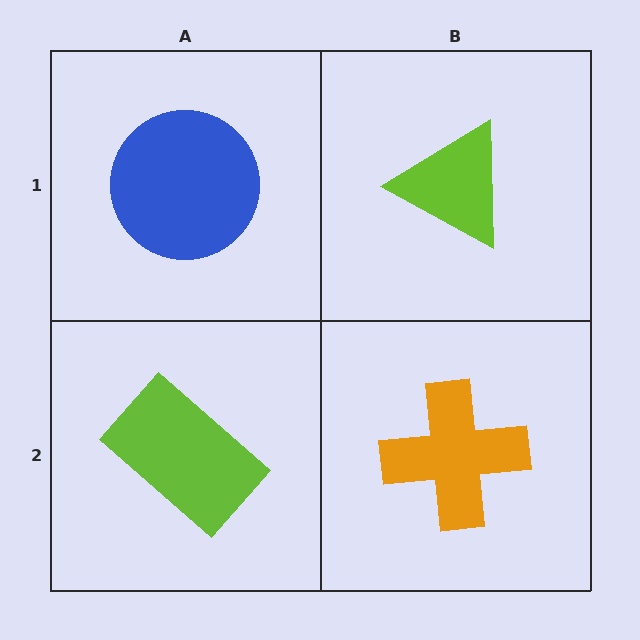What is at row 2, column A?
A lime rectangle.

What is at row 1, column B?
A lime triangle.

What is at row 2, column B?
An orange cross.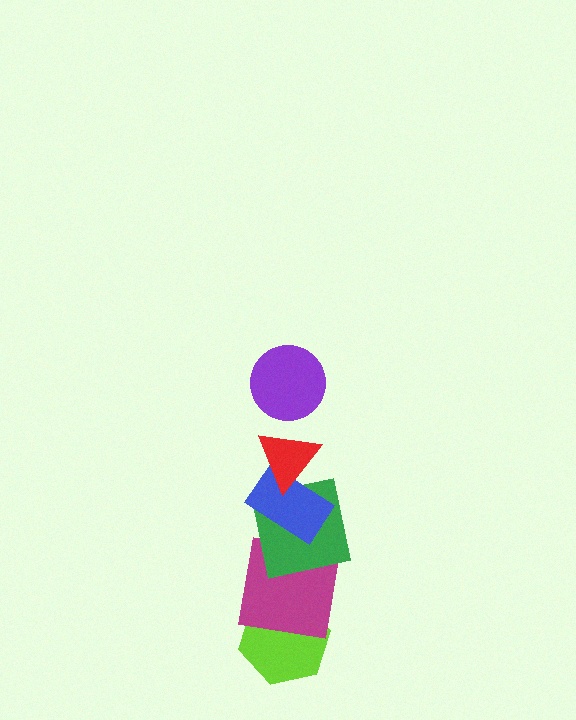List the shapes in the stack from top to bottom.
From top to bottom: the purple circle, the red triangle, the blue rectangle, the green square, the magenta square, the lime hexagon.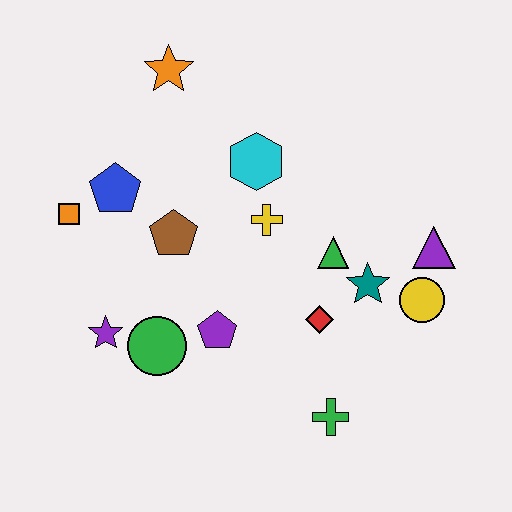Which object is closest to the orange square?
The blue pentagon is closest to the orange square.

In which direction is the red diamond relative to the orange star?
The red diamond is below the orange star.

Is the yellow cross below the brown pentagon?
No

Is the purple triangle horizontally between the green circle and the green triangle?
No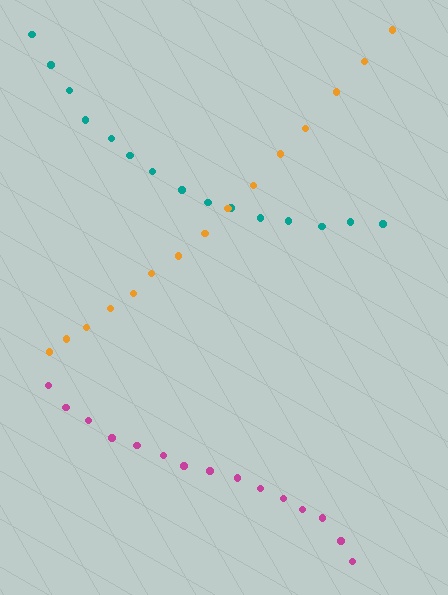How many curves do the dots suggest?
There are 3 distinct paths.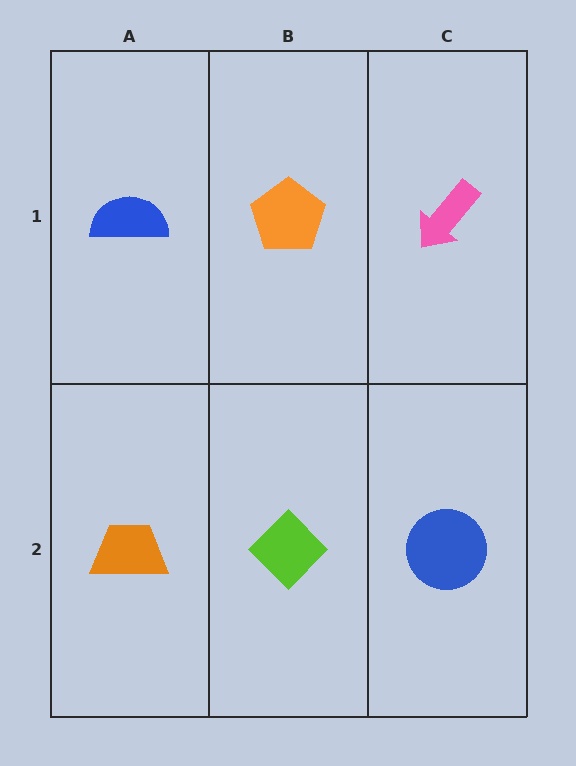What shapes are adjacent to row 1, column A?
An orange trapezoid (row 2, column A), an orange pentagon (row 1, column B).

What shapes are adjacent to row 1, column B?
A lime diamond (row 2, column B), a blue semicircle (row 1, column A), a pink arrow (row 1, column C).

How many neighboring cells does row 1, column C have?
2.